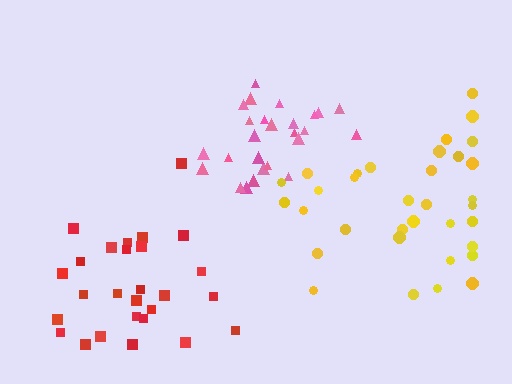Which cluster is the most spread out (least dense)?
Yellow.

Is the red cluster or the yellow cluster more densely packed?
Red.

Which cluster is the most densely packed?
Pink.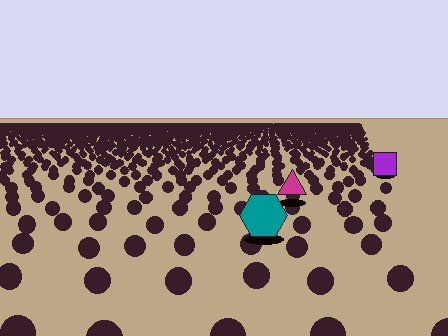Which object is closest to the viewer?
The teal hexagon is closest. The texture marks near it are larger and more spread out.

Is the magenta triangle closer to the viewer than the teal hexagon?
No. The teal hexagon is closer — you can tell from the texture gradient: the ground texture is coarser near it.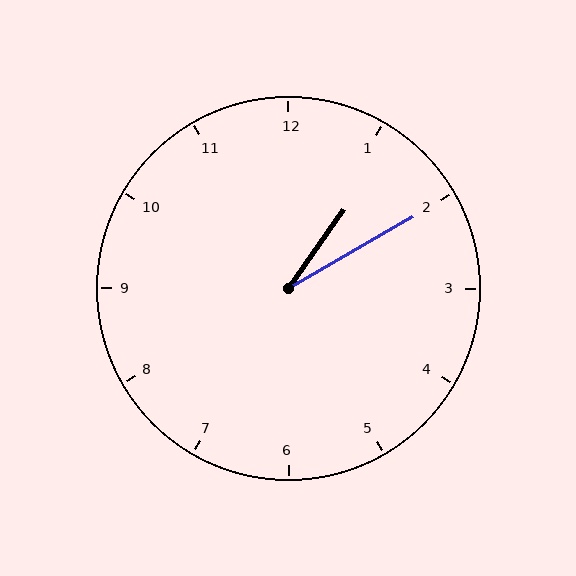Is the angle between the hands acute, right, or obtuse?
It is acute.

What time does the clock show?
1:10.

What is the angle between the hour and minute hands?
Approximately 25 degrees.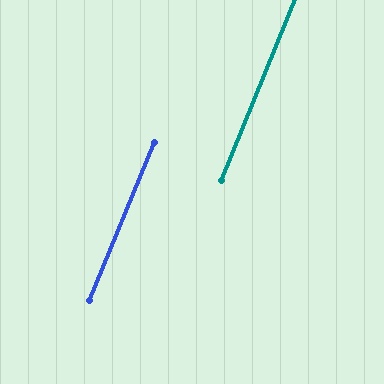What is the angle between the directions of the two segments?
Approximately 1 degree.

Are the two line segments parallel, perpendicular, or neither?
Parallel — their directions differ by only 0.5°.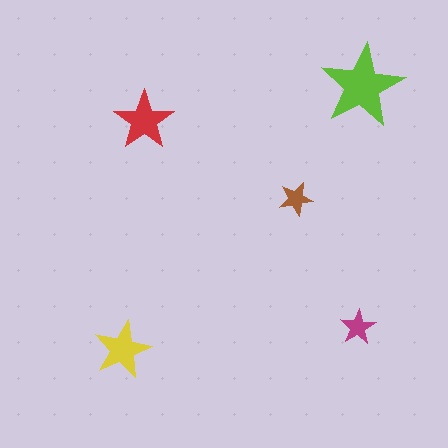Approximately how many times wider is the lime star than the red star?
About 1.5 times wider.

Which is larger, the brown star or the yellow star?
The yellow one.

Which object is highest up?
The lime star is topmost.